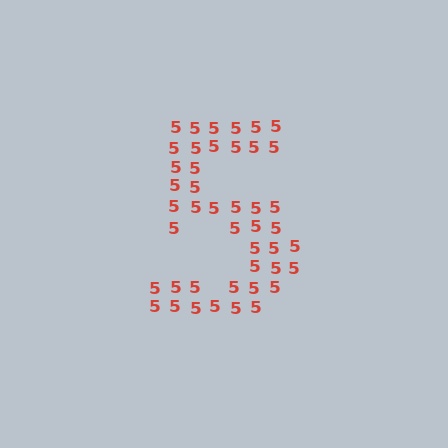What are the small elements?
The small elements are digit 5's.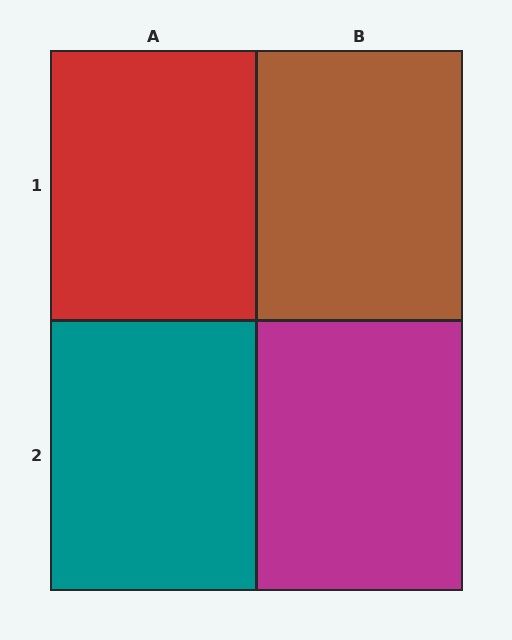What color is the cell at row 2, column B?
Magenta.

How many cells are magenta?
1 cell is magenta.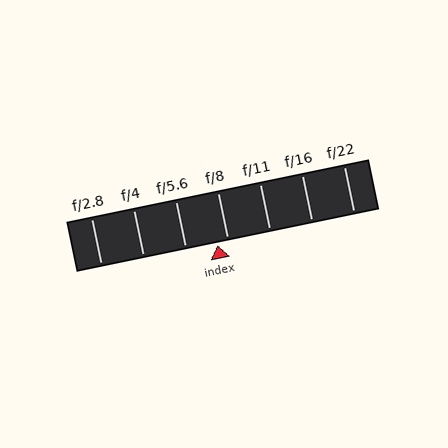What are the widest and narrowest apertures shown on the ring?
The widest aperture shown is f/2.8 and the narrowest is f/22.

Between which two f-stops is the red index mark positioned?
The index mark is between f/5.6 and f/8.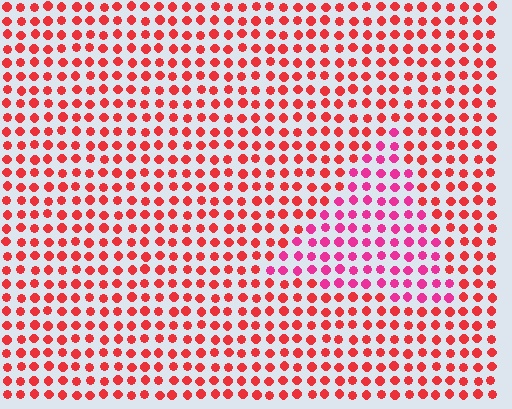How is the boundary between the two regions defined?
The boundary is defined purely by a slight shift in hue (about 31 degrees). Spacing, size, and orientation are identical on both sides.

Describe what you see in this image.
The image is filled with small red elements in a uniform arrangement. A triangle-shaped region is visible where the elements are tinted to a slightly different hue, forming a subtle color boundary.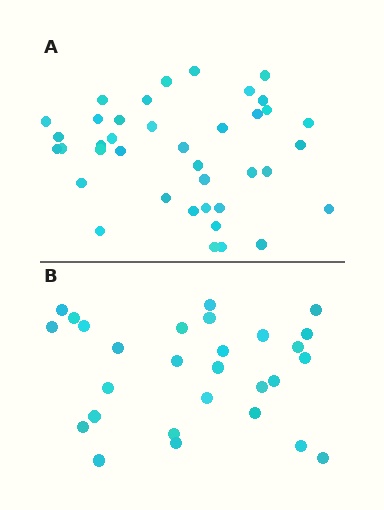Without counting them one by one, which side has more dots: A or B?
Region A (the top region) has more dots.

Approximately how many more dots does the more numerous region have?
Region A has roughly 12 or so more dots than region B.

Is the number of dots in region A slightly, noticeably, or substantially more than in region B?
Region A has noticeably more, but not dramatically so. The ratio is roughly 1.4 to 1.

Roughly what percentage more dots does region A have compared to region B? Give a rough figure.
About 40% more.